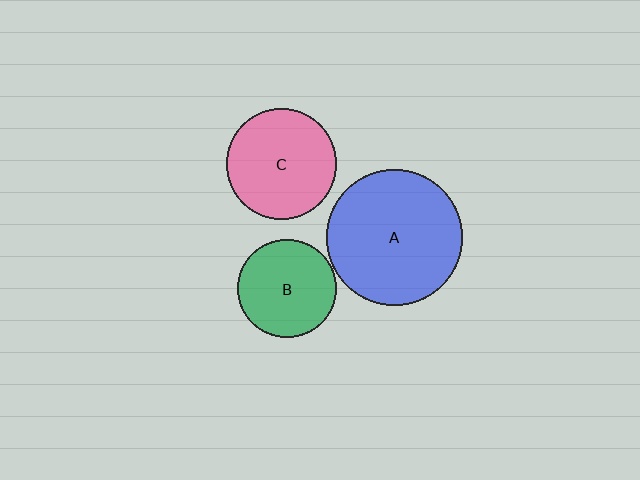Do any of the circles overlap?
No, none of the circles overlap.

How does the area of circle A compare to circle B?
Approximately 1.9 times.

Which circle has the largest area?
Circle A (blue).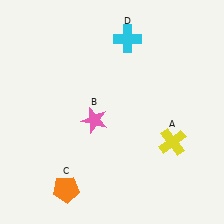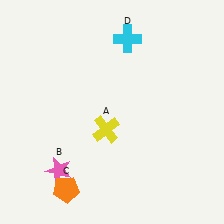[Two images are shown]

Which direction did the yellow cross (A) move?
The yellow cross (A) moved left.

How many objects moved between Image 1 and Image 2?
2 objects moved between the two images.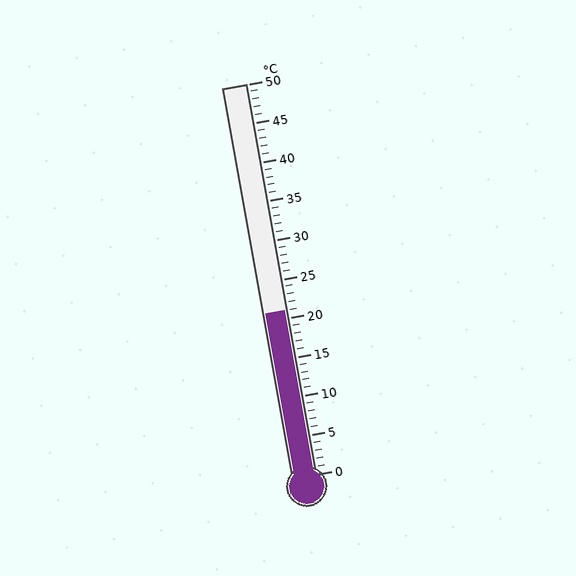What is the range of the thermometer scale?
The thermometer scale ranges from 0°C to 50°C.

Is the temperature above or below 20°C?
The temperature is above 20°C.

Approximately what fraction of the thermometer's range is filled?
The thermometer is filled to approximately 40% of its range.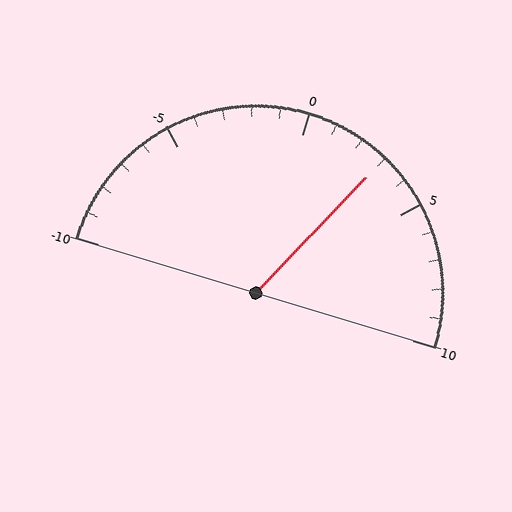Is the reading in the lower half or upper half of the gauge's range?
The reading is in the upper half of the range (-10 to 10).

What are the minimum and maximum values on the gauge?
The gauge ranges from -10 to 10.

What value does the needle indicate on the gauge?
The needle indicates approximately 3.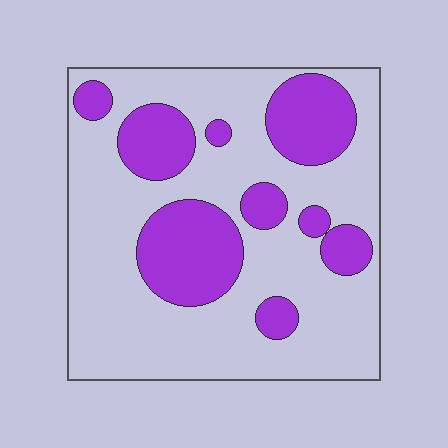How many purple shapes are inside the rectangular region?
9.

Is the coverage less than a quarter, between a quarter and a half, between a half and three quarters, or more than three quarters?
Between a quarter and a half.